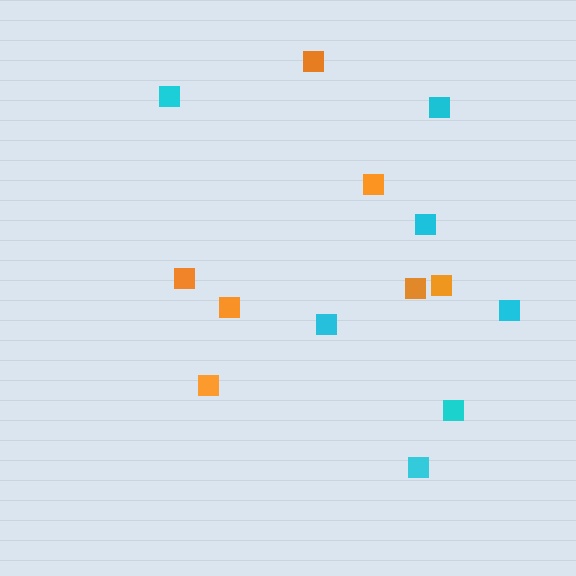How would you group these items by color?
There are 2 groups: one group of cyan squares (7) and one group of orange squares (7).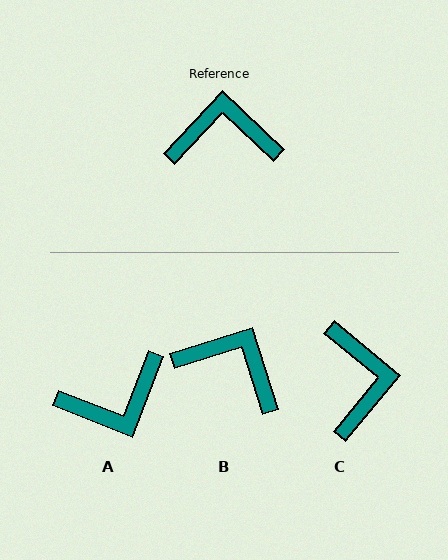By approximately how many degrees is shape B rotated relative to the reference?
Approximately 29 degrees clockwise.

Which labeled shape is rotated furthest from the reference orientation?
A, about 158 degrees away.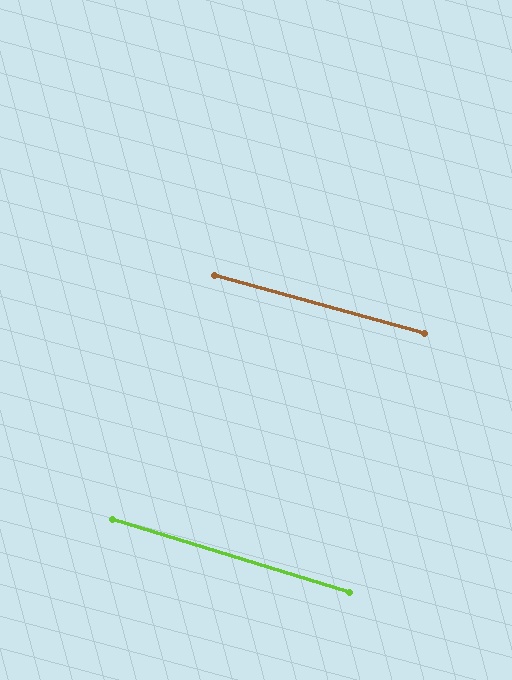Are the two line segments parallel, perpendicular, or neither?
Parallel — their directions differ by only 1.7°.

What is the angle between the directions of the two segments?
Approximately 2 degrees.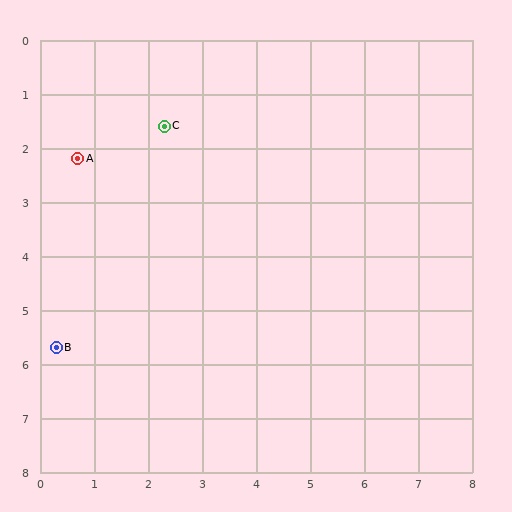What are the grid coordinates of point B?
Point B is at approximately (0.3, 5.7).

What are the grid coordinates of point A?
Point A is at approximately (0.7, 2.2).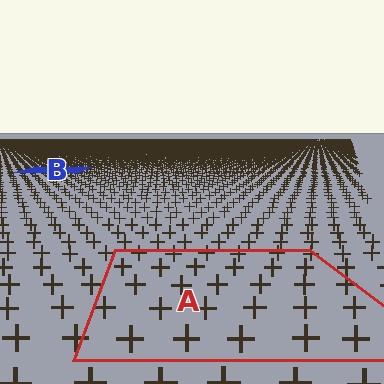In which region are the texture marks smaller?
The texture marks are smaller in region B, because it is farther away.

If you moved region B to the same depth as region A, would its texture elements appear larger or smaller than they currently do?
They would appear larger. At a closer depth, the same texture elements are projected at a bigger on-screen size.